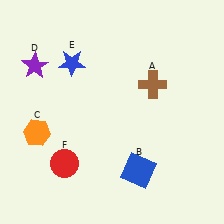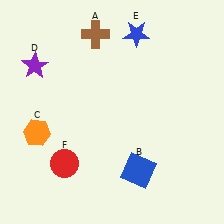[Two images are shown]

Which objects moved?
The objects that moved are: the brown cross (A), the blue star (E).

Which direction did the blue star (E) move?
The blue star (E) moved right.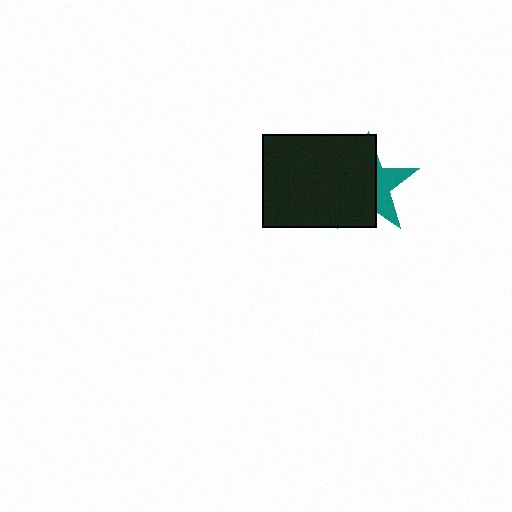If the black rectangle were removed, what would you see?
You would see the complete teal star.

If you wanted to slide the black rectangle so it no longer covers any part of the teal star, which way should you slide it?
Slide it left — that is the most direct way to separate the two shapes.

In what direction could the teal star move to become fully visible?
The teal star could move right. That would shift it out from behind the black rectangle entirely.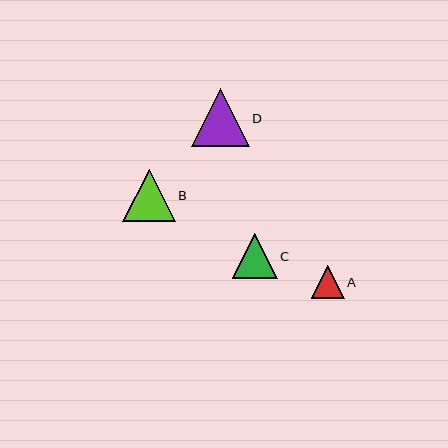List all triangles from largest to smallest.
From largest to smallest: D, B, C, A.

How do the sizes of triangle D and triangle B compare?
Triangle D and triangle B are approximately the same size.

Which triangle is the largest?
Triangle D is the largest with a size of approximately 58 pixels.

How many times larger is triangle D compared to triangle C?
Triangle D is approximately 1.3 times the size of triangle C.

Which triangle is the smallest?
Triangle A is the smallest with a size of approximately 33 pixels.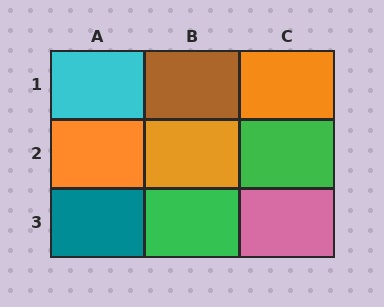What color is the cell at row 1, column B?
Brown.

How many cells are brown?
1 cell is brown.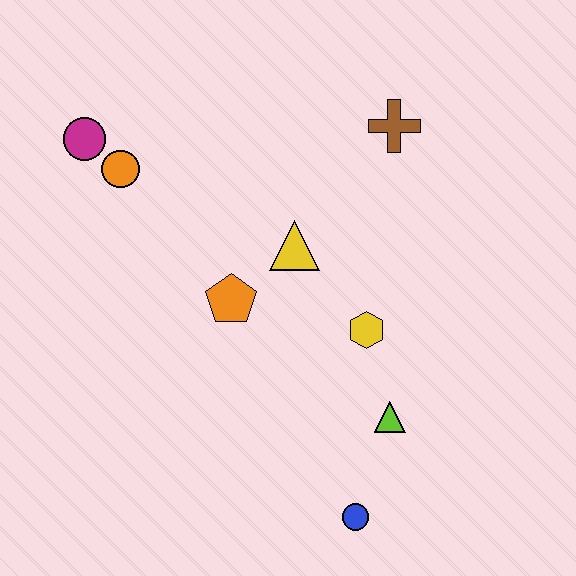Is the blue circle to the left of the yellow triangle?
No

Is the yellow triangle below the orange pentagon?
No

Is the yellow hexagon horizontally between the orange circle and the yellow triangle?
No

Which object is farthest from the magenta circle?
The blue circle is farthest from the magenta circle.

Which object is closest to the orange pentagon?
The yellow triangle is closest to the orange pentagon.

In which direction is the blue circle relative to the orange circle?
The blue circle is below the orange circle.